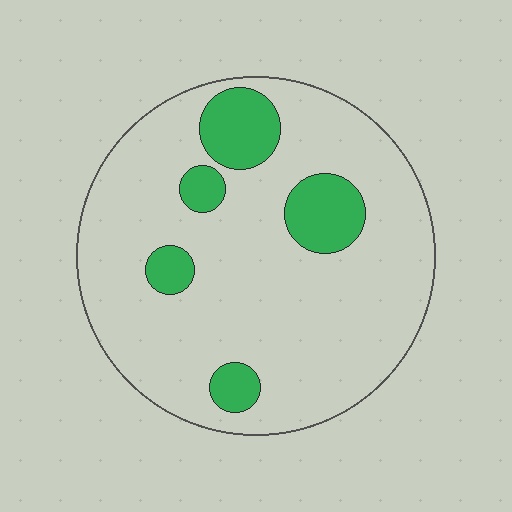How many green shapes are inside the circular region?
5.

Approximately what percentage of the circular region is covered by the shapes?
Approximately 15%.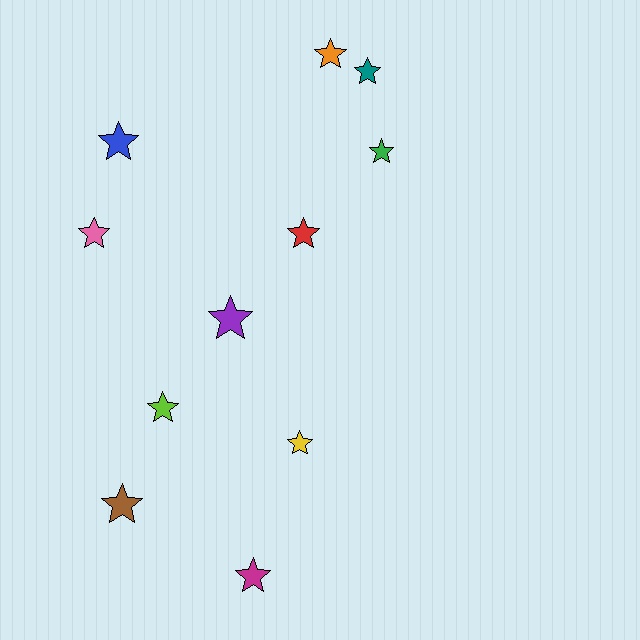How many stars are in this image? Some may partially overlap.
There are 11 stars.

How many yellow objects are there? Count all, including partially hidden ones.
There is 1 yellow object.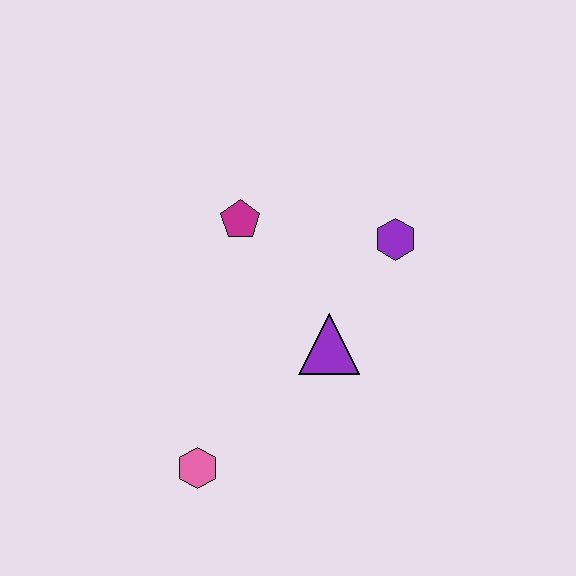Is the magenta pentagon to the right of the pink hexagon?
Yes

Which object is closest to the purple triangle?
The purple hexagon is closest to the purple triangle.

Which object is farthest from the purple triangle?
The pink hexagon is farthest from the purple triangle.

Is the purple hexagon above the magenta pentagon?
No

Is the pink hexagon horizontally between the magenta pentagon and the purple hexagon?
No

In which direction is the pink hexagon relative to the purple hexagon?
The pink hexagon is below the purple hexagon.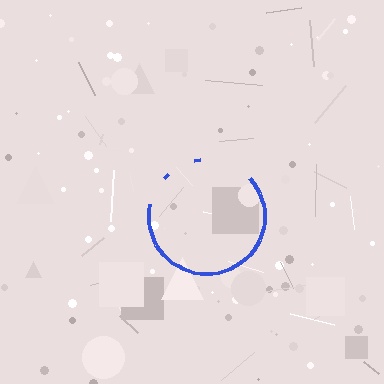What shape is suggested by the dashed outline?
The dashed outline suggests a circle.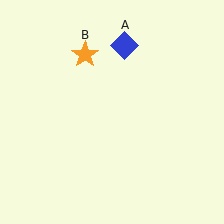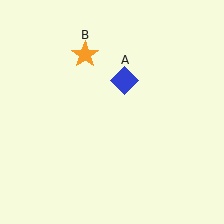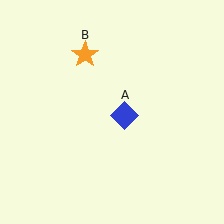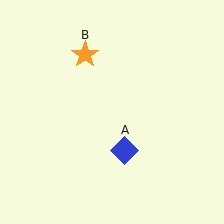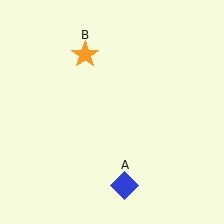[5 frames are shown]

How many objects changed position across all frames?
1 object changed position: blue diamond (object A).